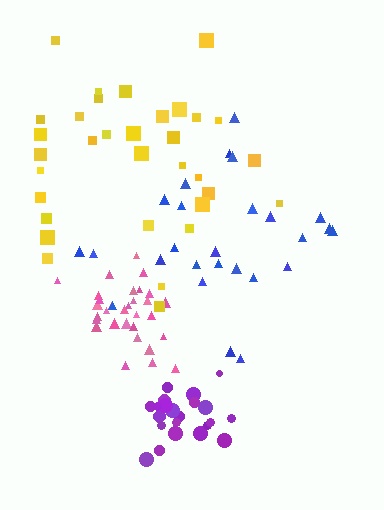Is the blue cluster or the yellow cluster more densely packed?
Yellow.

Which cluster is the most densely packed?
Purple.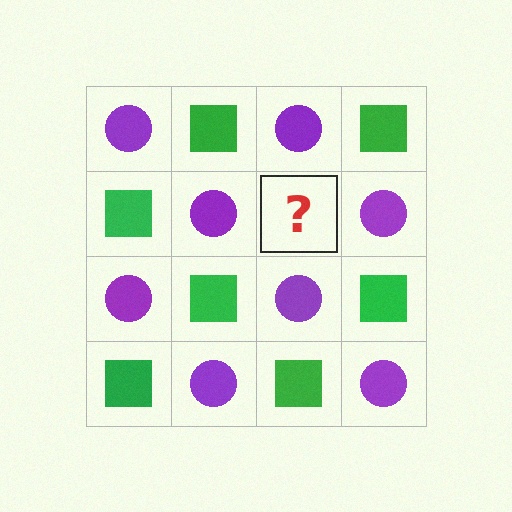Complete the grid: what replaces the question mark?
The question mark should be replaced with a green square.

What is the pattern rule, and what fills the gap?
The rule is that it alternates purple circle and green square in a checkerboard pattern. The gap should be filled with a green square.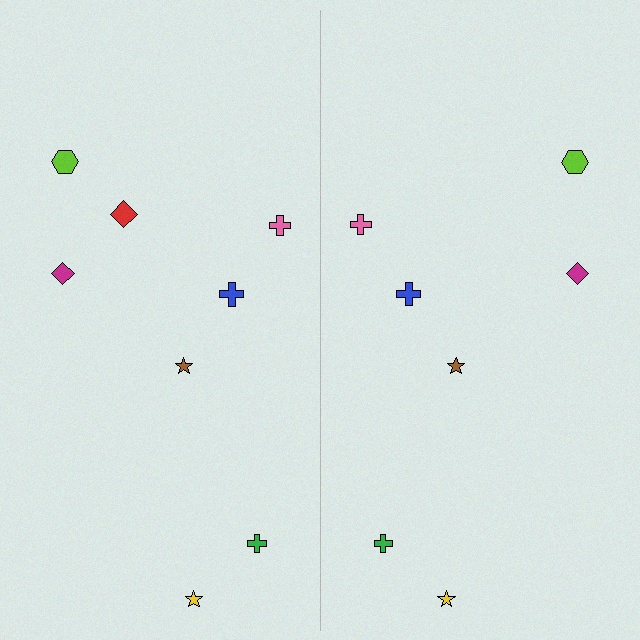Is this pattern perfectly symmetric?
No, the pattern is not perfectly symmetric. A red diamond is missing from the right side.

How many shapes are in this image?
There are 15 shapes in this image.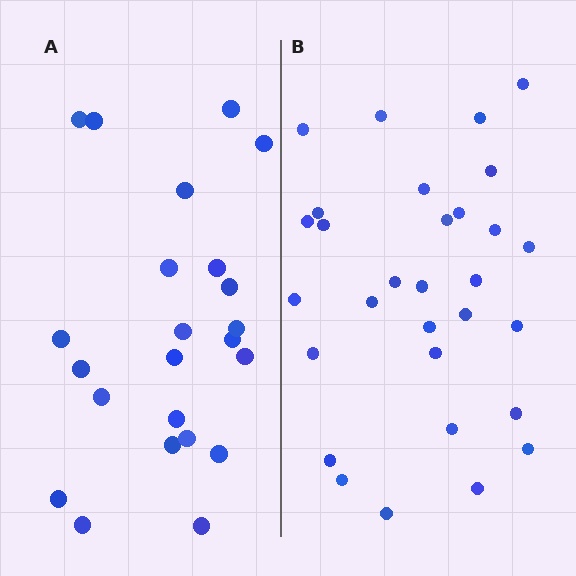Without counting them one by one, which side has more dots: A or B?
Region B (the right region) has more dots.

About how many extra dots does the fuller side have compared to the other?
Region B has roughly 8 or so more dots than region A.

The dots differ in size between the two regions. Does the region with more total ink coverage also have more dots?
No. Region A has more total ink coverage because its dots are larger, but region B actually contains more individual dots. Total area can be misleading — the number of items is what matters here.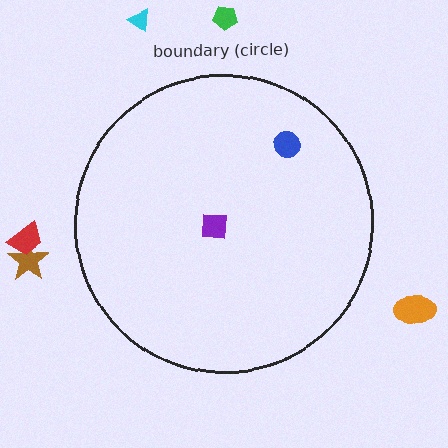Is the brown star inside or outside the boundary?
Outside.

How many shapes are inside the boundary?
2 inside, 5 outside.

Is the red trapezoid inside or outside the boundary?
Outside.